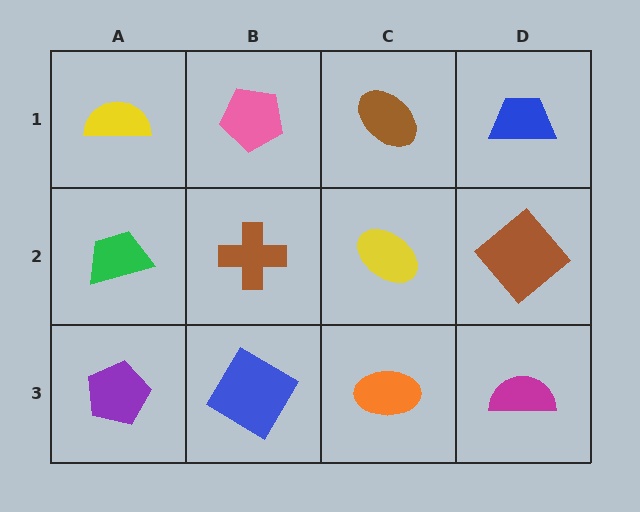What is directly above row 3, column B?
A brown cross.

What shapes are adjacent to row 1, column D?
A brown diamond (row 2, column D), a brown ellipse (row 1, column C).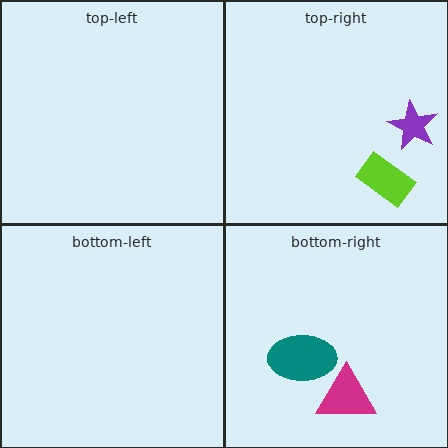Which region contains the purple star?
The top-right region.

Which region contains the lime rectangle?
The top-right region.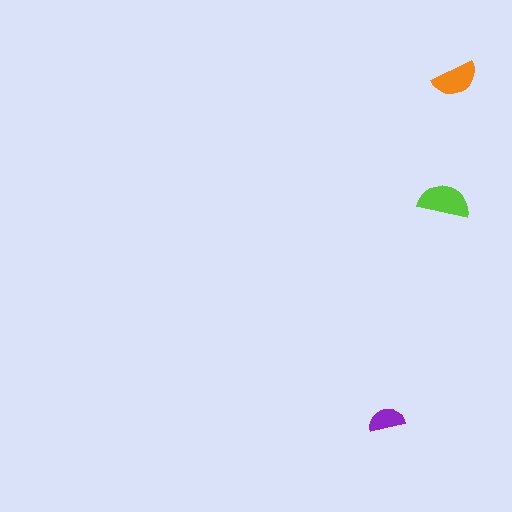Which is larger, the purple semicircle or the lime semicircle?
The lime one.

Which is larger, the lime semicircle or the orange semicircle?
The lime one.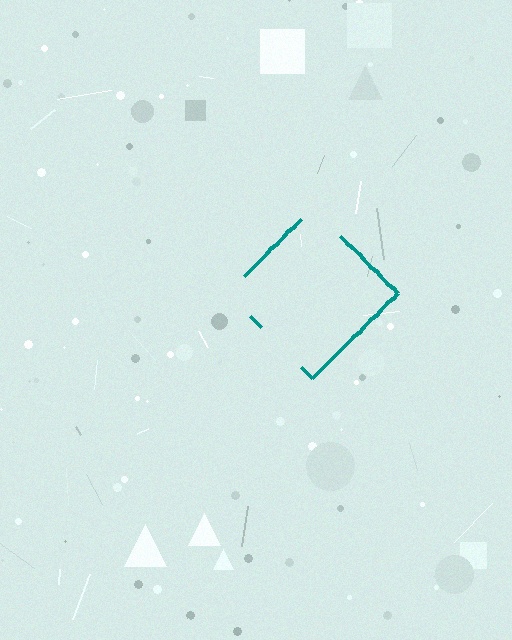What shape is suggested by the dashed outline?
The dashed outline suggests a diamond.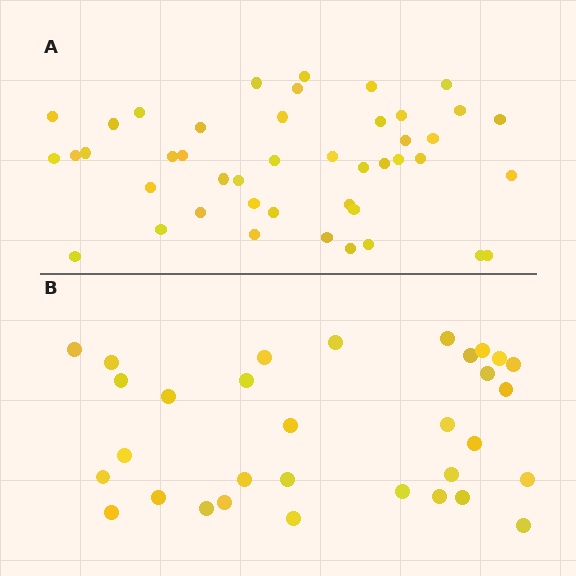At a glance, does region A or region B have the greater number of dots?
Region A (the top region) has more dots.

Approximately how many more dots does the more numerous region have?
Region A has roughly 12 or so more dots than region B.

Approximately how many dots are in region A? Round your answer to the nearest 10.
About 40 dots. (The exact count is 44, which rounds to 40.)